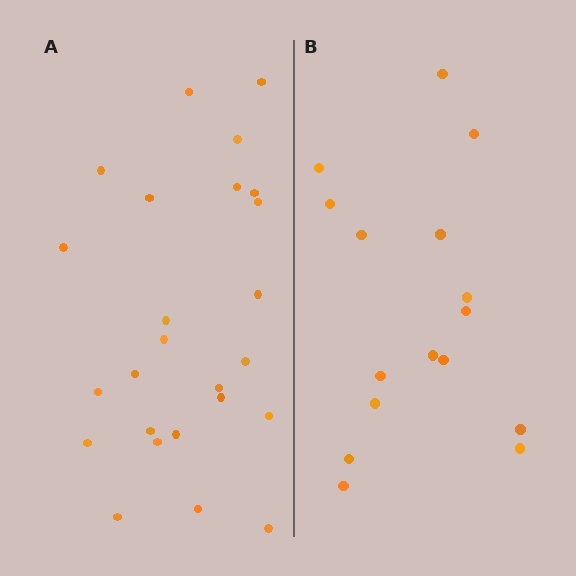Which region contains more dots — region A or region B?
Region A (the left region) has more dots.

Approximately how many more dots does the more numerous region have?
Region A has roughly 8 or so more dots than region B.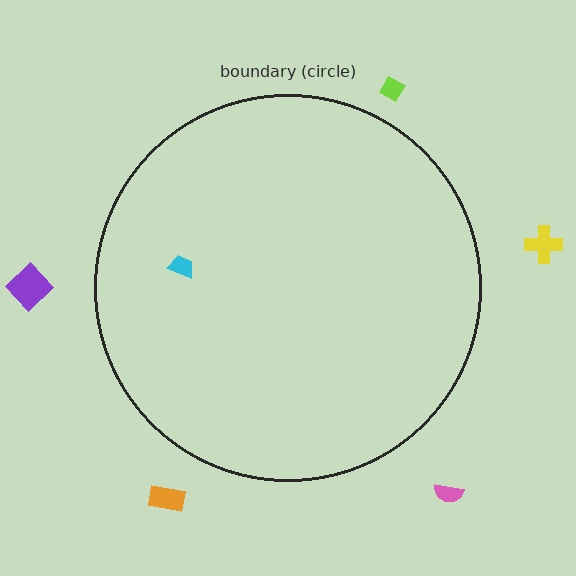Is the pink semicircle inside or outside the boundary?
Outside.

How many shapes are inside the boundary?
1 inside, 5 outside.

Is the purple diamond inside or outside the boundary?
Outside.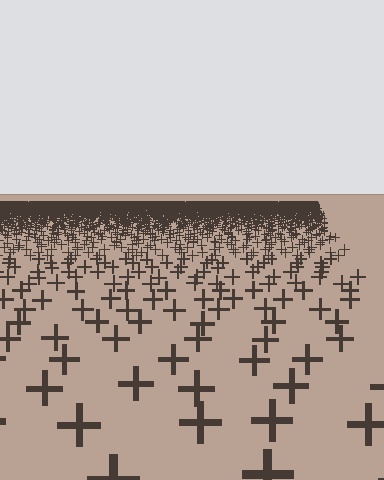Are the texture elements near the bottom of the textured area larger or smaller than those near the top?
Larger. Near the bottom, elements are closer to the viewer and appear at a bigger on-screen size.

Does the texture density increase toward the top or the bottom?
Density increases toward the top.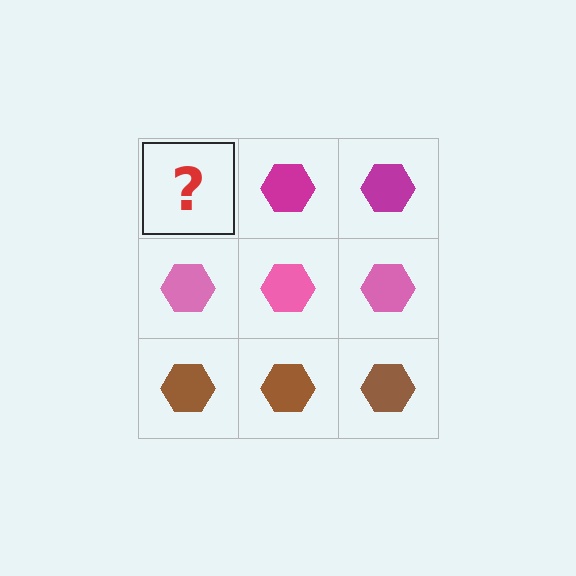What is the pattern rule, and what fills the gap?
The rule is that each row has a consistent color. The gap should be filled with a magenta hexagon.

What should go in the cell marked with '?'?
The missing cell should contain a magenta hexagon.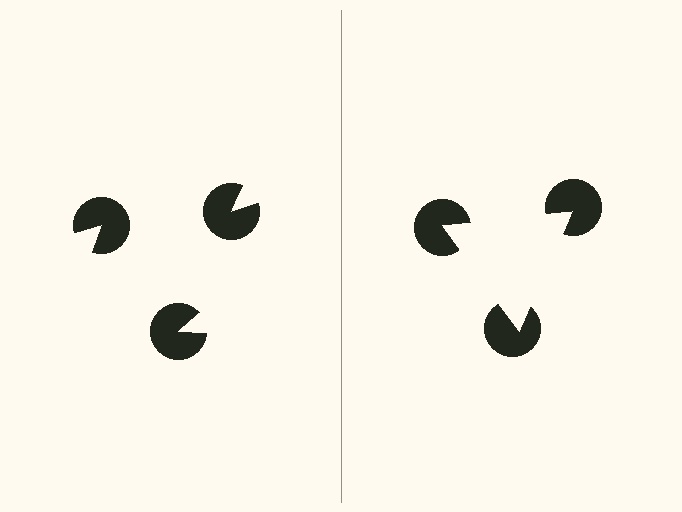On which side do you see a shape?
An illusory triangle appears on the right side. On the left side the wedge cuts are rotated, so no coherent shape forms.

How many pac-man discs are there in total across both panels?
6 — 3 on each side.